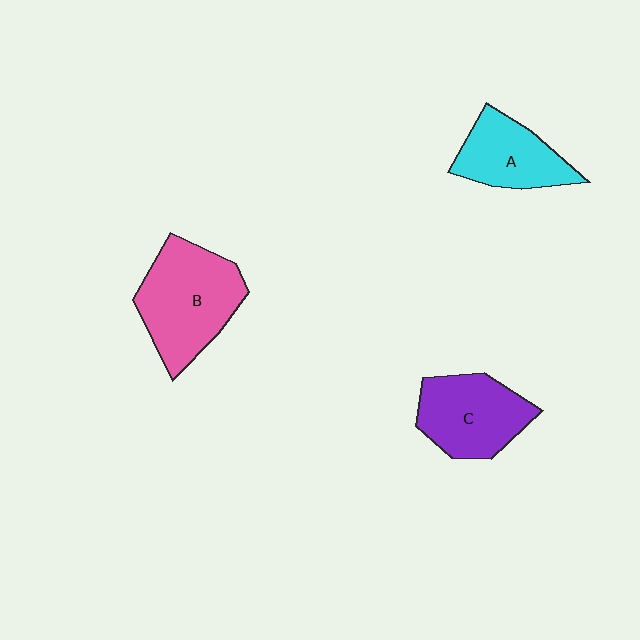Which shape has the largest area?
Shape B (pink).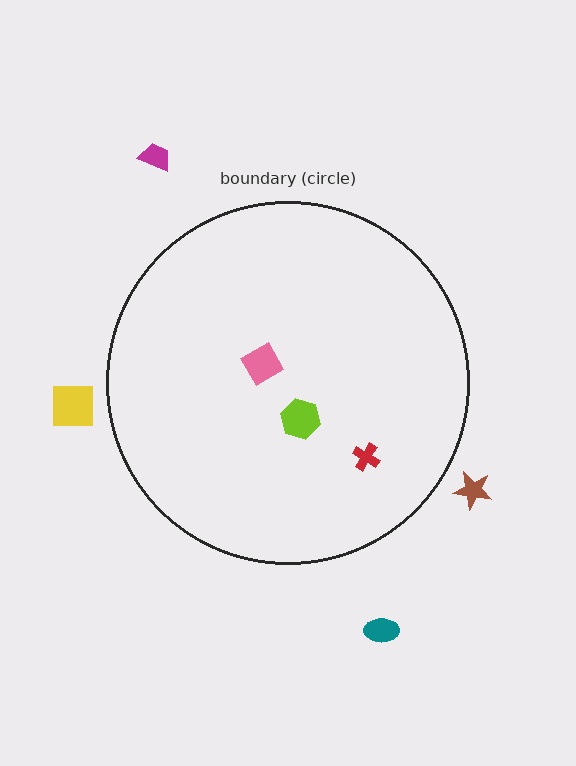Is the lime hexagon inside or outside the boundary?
Inside.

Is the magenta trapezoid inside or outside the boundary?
Outside.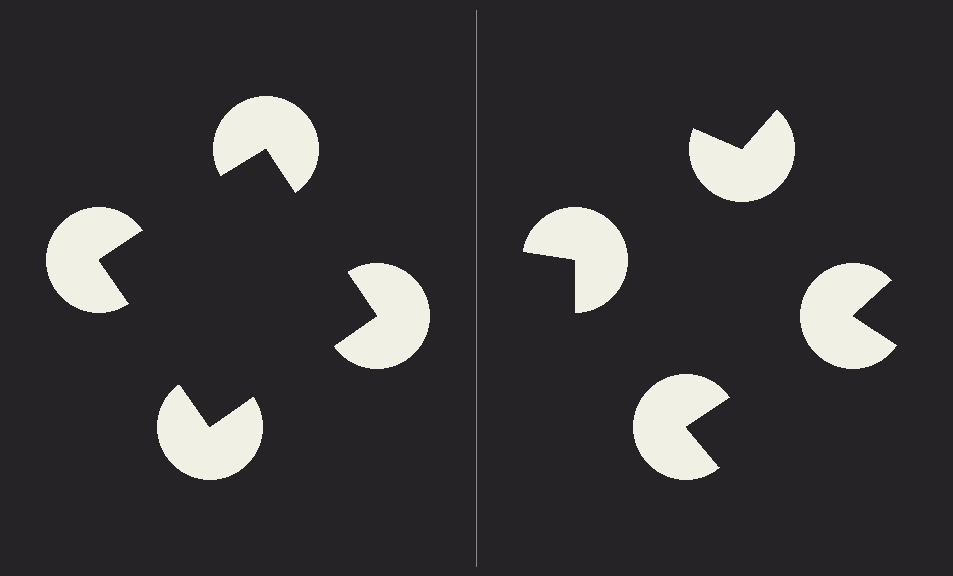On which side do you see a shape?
An illusory square appears on the left side. On the right side the wedge cuts are rotated, so no coherent shape forms.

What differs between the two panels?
The pac-man discs are positioned identically on both sides; only the wedge orientations differ. On the left they align to a square; on the right they are misaligned.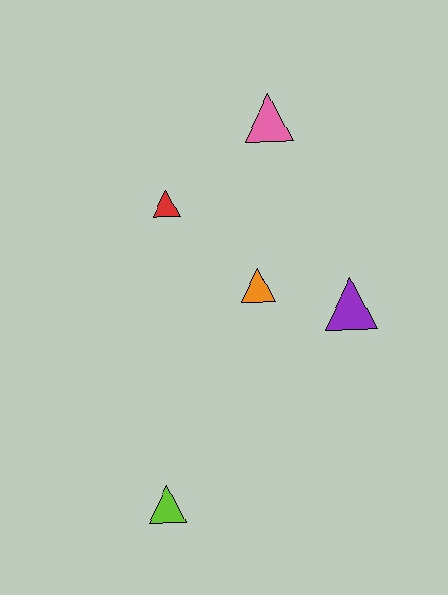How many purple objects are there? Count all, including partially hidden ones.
There is 1 purple object.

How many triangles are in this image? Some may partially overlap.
There are 5 triangles.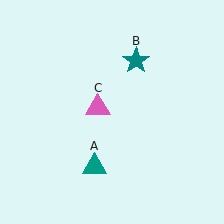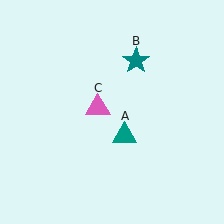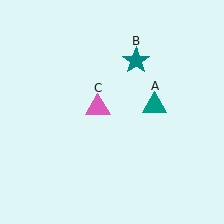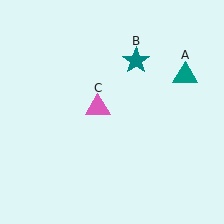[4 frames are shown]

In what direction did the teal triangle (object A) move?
The teal triangle (object A) moved up and to the right.